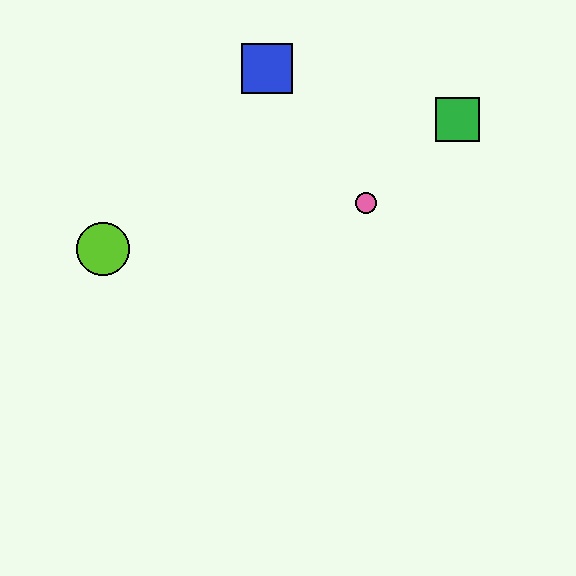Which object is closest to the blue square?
The pink circle is closest to the blue square.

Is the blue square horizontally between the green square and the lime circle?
Yes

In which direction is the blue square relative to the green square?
The blue square is to the left of the green square.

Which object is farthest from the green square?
The lime circle is farthest from the green square.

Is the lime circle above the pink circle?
No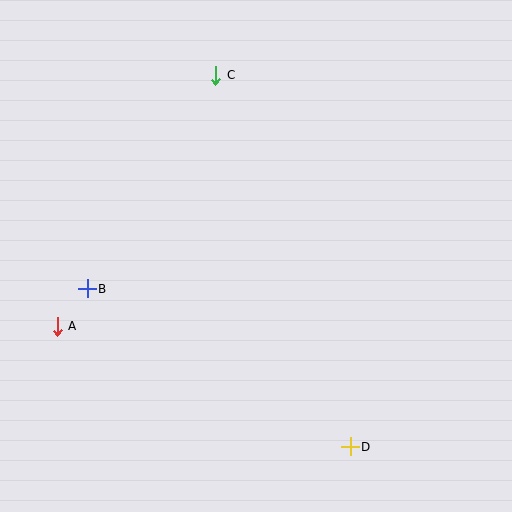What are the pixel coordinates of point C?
Point C is at (216, 75).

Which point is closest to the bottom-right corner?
Point D is closest to the bottom-right corner.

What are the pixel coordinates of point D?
Point D is at (350, 447).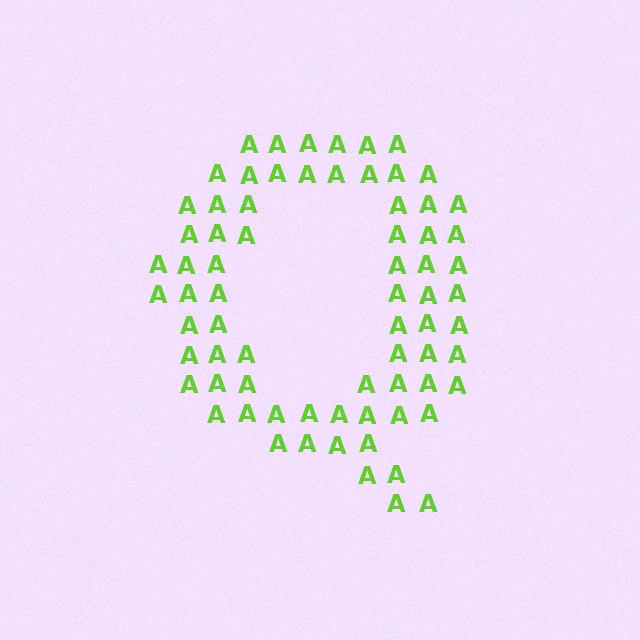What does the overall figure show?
The overall figure shows the letter Q.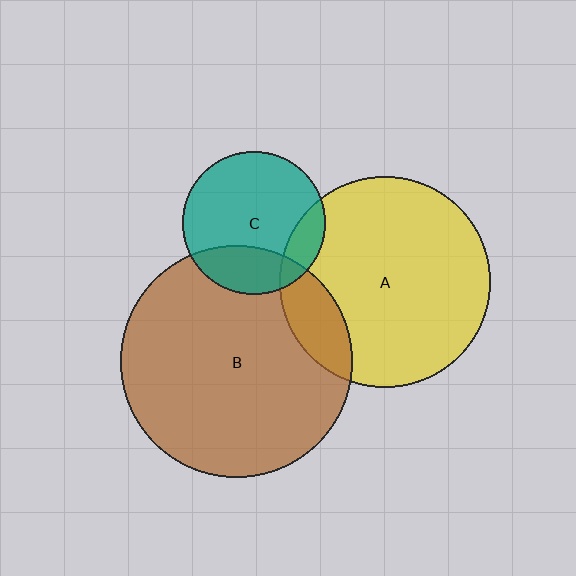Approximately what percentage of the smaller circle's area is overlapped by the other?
Approximately 25%.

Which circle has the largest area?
Circle B (brown).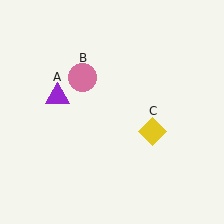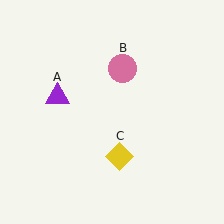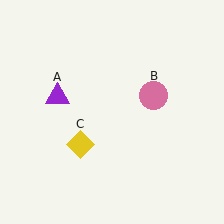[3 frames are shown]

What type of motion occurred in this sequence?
The pink circle (object B), yellow diamond (object C) rotated clockwise around the center of the scene.